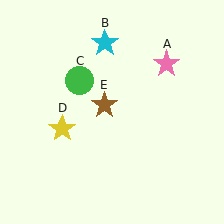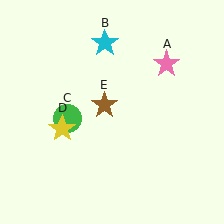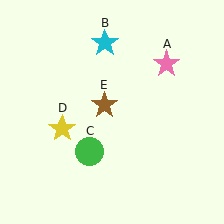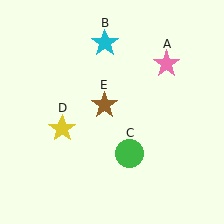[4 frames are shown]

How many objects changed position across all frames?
1 object changed position: green circle (object C).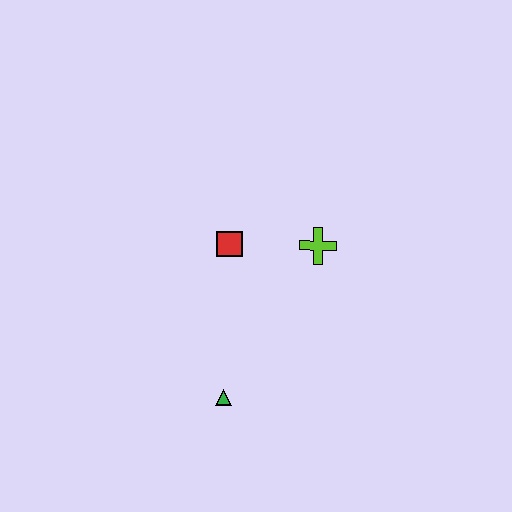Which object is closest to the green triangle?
The red square is closest to the green triangle.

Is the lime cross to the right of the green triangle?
Yes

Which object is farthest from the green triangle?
The lime cross is farthest from the green triangle.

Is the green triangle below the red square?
Yes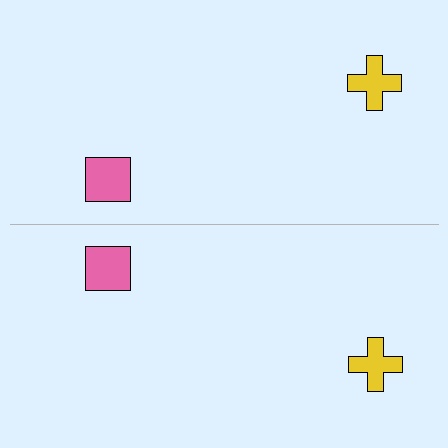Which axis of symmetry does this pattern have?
The pattern has a horizontal axis of symmetry running through the center of the image.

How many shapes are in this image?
There are 4 shapes in this image.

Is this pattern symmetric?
Yes, this pattern has bilateral (reflection) symmetry.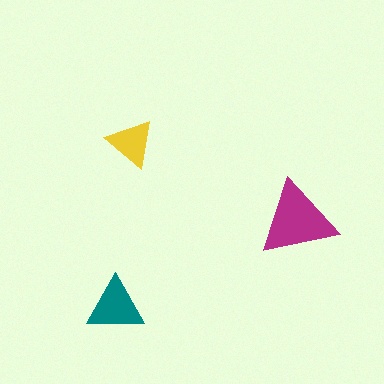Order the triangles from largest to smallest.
the magenta one, the teal one, the yellow one.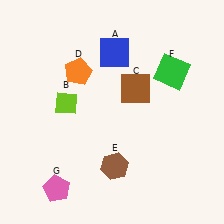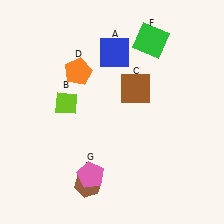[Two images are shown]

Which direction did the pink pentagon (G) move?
The pink pentagon (G) moved right.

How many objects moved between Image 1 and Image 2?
3 objects moved between the two images.